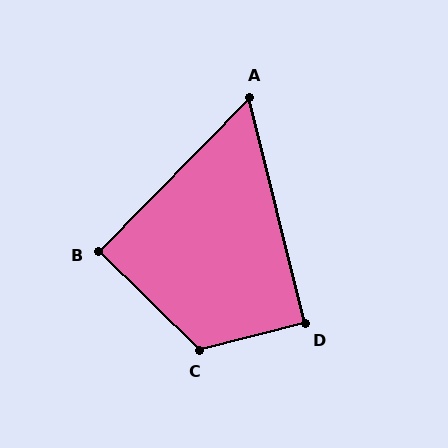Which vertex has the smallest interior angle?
A, at approximately 59 degrees.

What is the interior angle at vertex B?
Approximately 90 degrees (approximately right).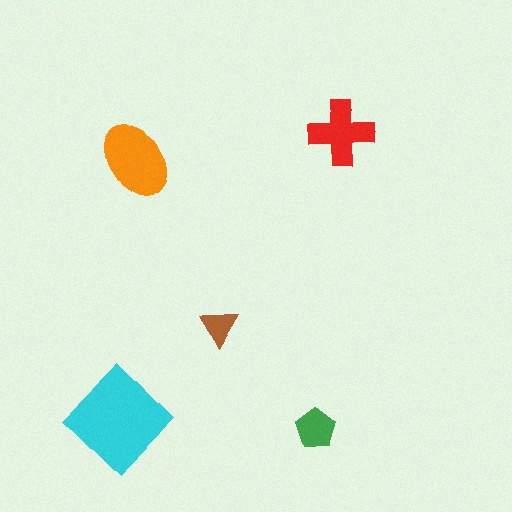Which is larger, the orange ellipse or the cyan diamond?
The cyan diamond.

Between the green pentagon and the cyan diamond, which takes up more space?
The cyan diamond.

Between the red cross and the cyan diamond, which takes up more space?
The cyan diamond.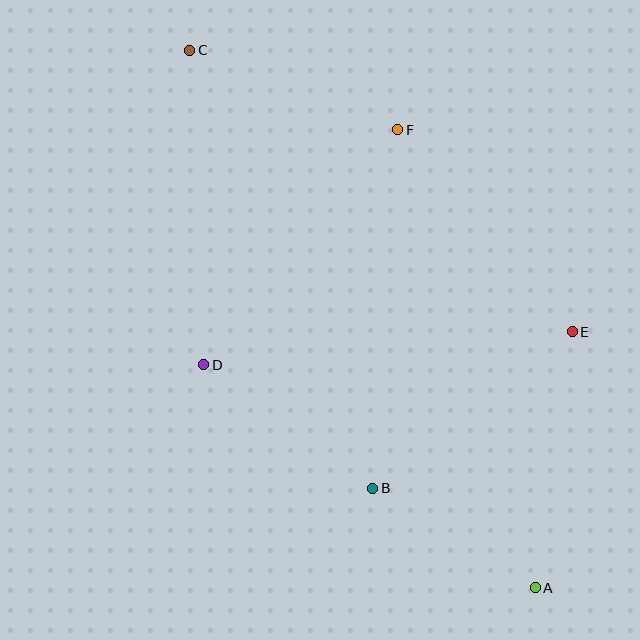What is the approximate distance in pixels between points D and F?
The distance between D and F is approximately 305 pixels.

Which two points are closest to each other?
Points A and B are closest to each other.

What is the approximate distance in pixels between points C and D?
The distance between C and D is approximately 315 pixels.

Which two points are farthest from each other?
Points A and C are farthest from each other.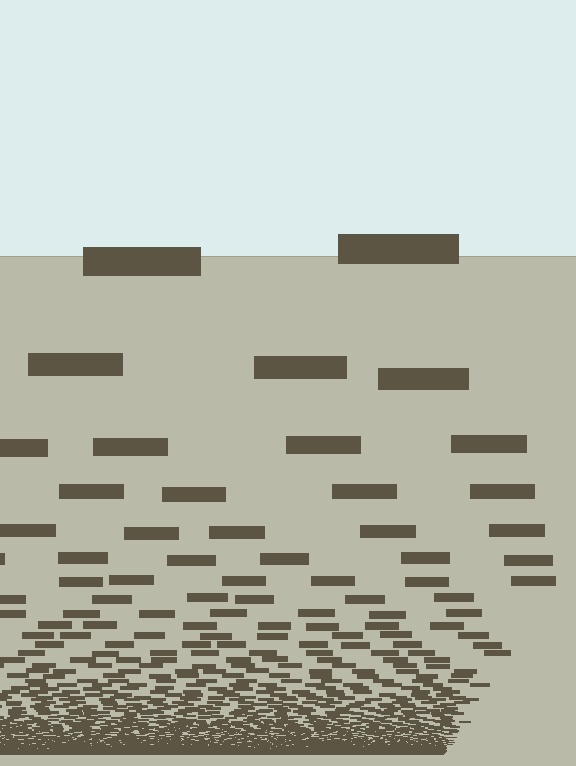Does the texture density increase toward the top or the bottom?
Density increases toward the bottom.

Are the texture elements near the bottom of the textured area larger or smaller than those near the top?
Smaller. The gradient is inverted — elements near the bottom are smaller and denser.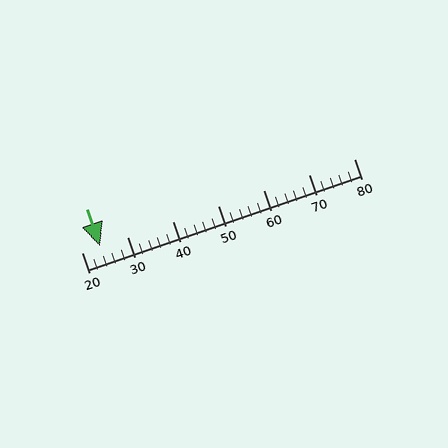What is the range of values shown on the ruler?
The ruler shows values from 20 to 80.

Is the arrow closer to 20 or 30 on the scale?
The arrow is closer to 20.